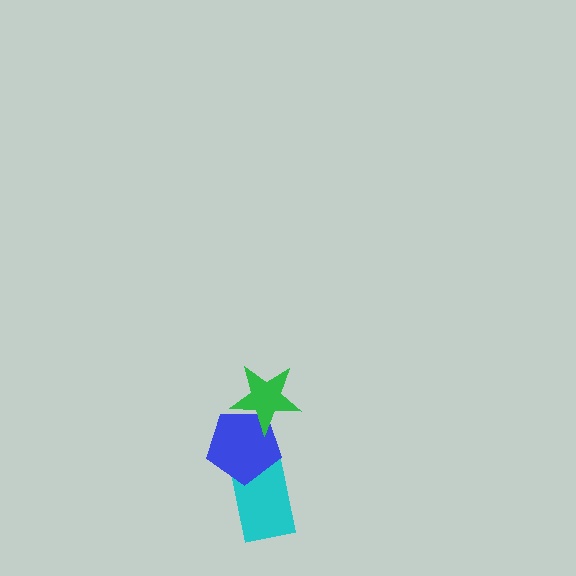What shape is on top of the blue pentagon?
The green star is on top of the blue pentagon.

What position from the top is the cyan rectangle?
The cyan rectangle is 3rd from the top.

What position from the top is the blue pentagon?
The blue pentagon is 2nd from the top.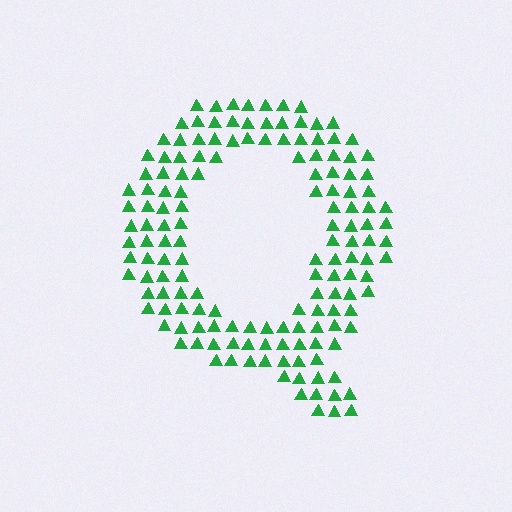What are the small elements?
The small elements are triangles.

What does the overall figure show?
The overall figure shows the letter Q.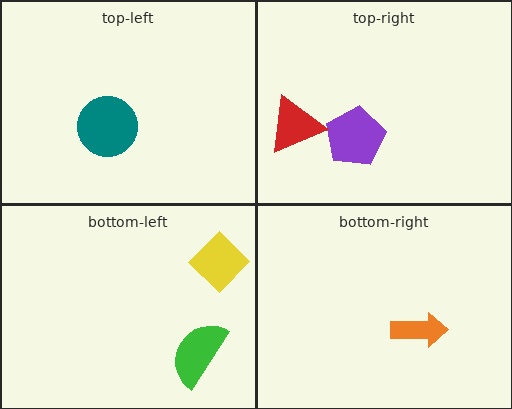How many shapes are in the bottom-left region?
2.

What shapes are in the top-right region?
The purple pentagon, the red triangle.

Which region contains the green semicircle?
The bottom-left region.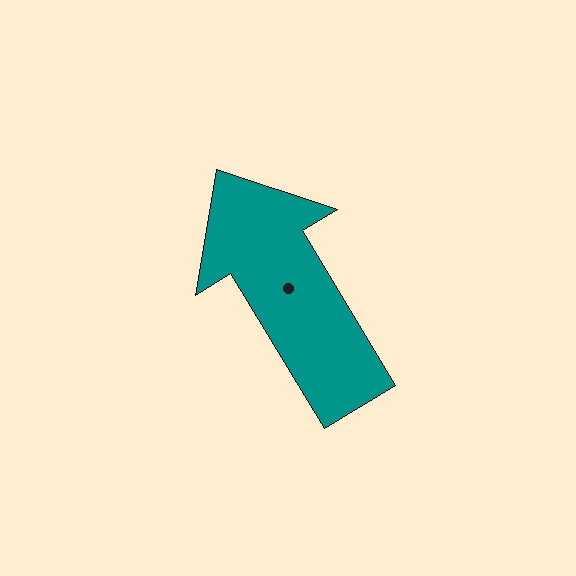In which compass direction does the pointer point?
Northwest.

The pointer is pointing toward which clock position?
Roughly 11 o'clock.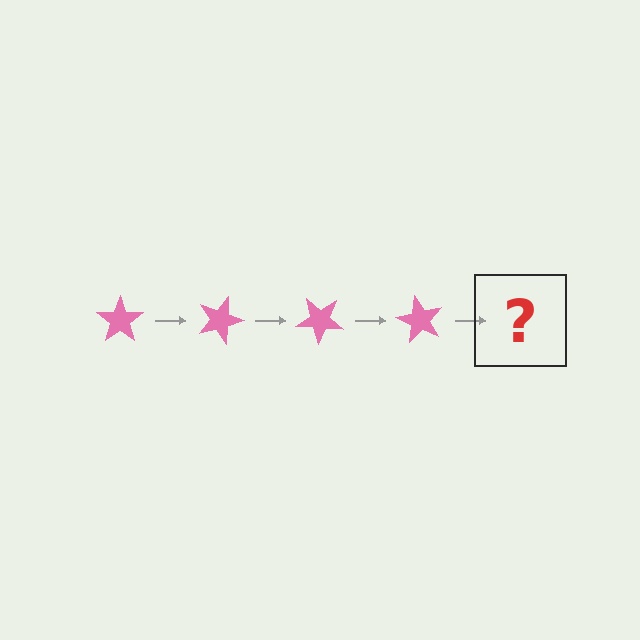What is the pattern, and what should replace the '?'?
The pattern is that the star rotates 20 degrees each step. The '?' should be a pink star rotated 80 degrees.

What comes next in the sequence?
The next element should be a pink star rotated 80 degrees.